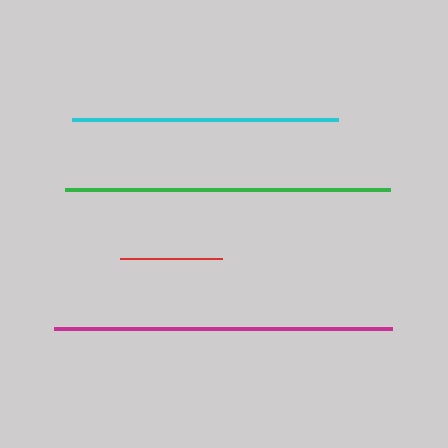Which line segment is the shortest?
The red line is the shortest at approximately 102 pixels.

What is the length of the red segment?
The red segment is approximately 102 pixels long.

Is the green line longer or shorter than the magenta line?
The magenta line is longer than the green line.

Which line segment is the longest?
The magenta line is the longest at approximately 339 pixels.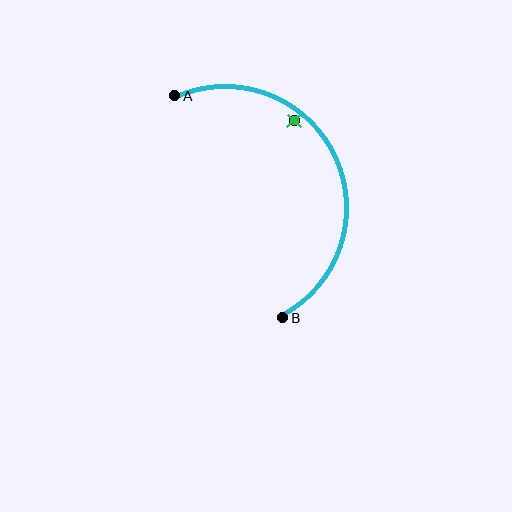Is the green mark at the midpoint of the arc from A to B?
No — the green mark does not lie on the arc at all. It sits slightly inside the curve.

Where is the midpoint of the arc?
The arc midpoint is the point on the curve farthest from the straight line joining A and B. It sits to the right of that line.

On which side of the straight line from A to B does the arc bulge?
The arc bulges to the right of the straight line connecting A and B.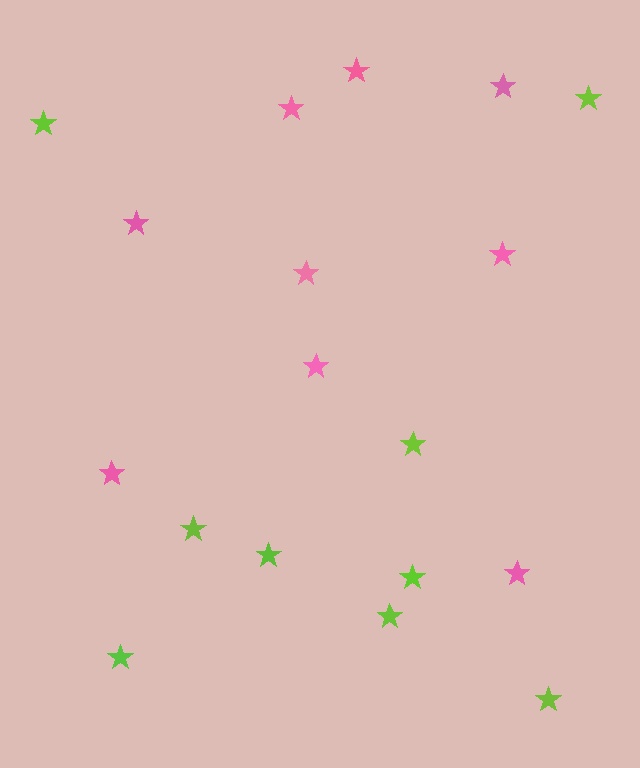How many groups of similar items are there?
There are 2 groups: one group of pink stars (9) and one group of lime stars (9).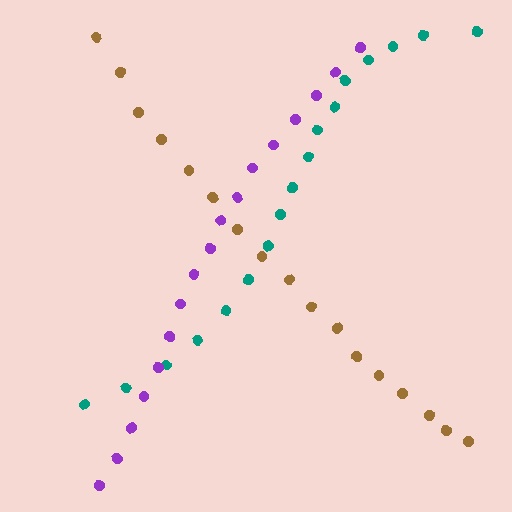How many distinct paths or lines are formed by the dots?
There are 3 distinct paths.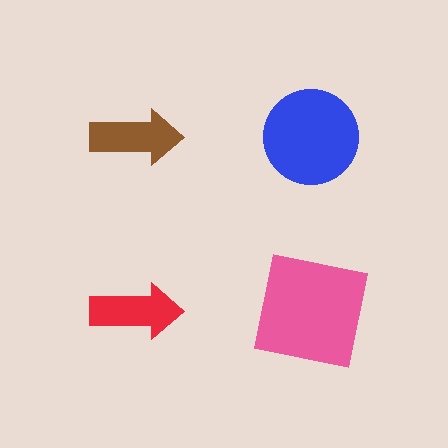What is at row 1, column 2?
A blue circle.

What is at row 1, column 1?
A brown arrow.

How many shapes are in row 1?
2 shapes.